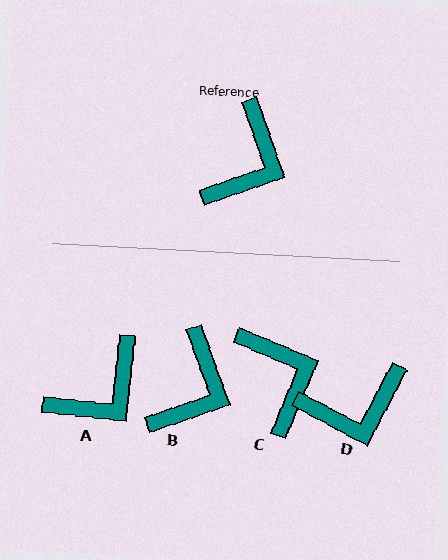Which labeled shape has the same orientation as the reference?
B.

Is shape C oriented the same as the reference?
No, it is off by about 48 degrees.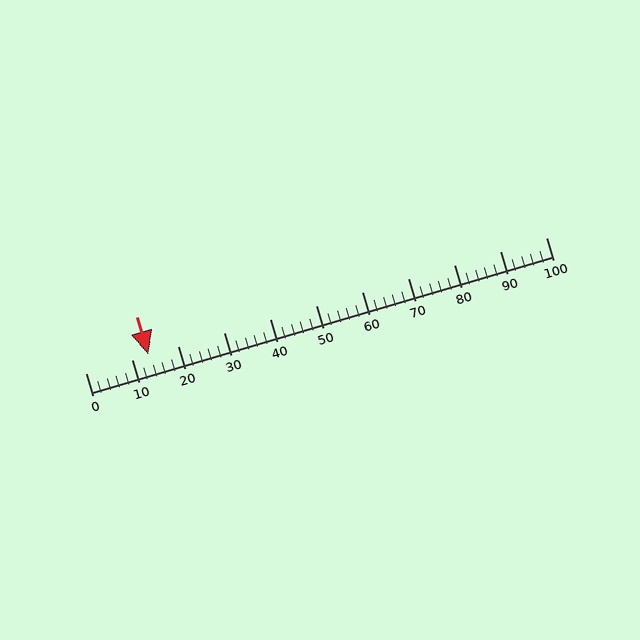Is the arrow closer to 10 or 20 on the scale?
The arrow is closer to 10.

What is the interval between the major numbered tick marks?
The major tick marks are spaced 10 units apart.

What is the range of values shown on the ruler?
The ruler shows values from 0 to 100.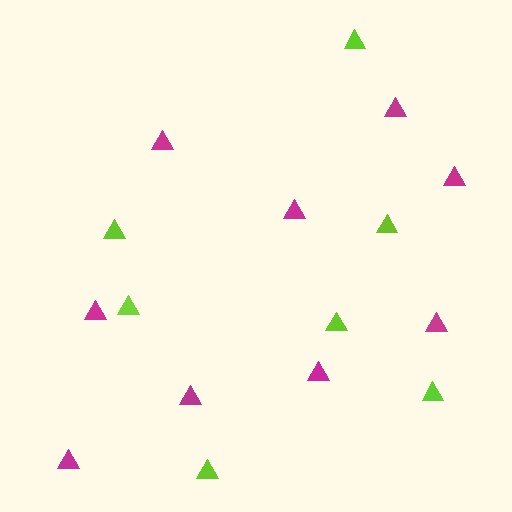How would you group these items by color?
There are 2 groups: one group of lime triangles (7) and one group of magenta triangles (9).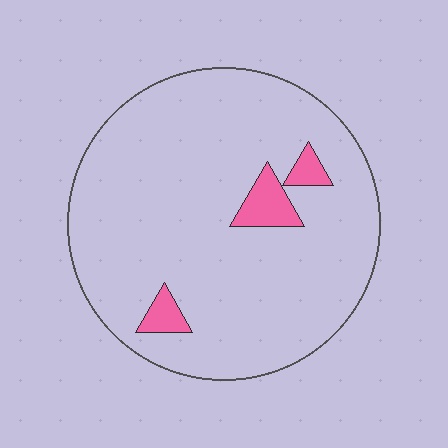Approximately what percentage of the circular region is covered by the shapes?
Approximately 5%.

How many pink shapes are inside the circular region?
3.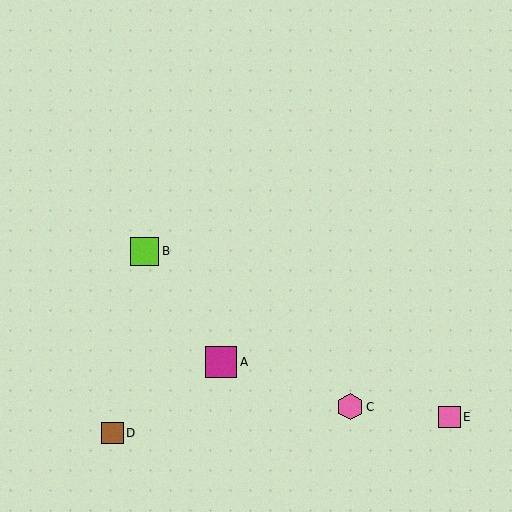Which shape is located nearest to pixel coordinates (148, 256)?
The lime square (labeled B) at (145, 251) is nearest to that location.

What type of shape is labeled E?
Shape E is a pink square.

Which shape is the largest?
The magenta square (labeled A) is the largest.